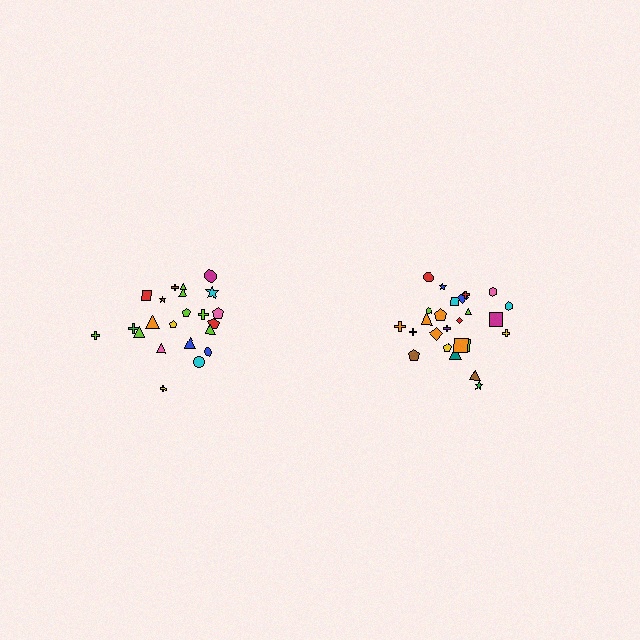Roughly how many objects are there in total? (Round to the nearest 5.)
Roughly 45 objects in total.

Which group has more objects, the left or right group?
The right group.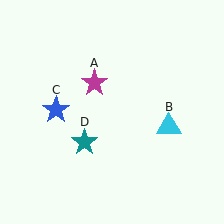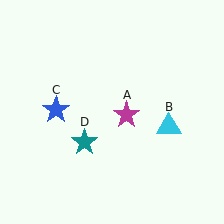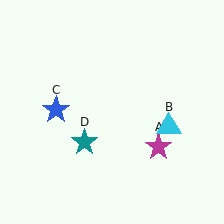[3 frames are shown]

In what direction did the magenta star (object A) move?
The magenta star (object A) moved down and to the right.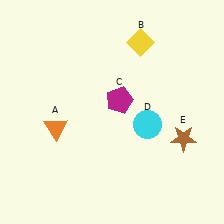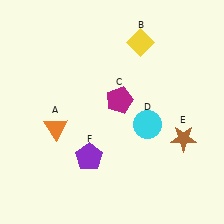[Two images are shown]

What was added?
A purple pentagon (F) was added in Image 2.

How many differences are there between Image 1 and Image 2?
There is 1 difference between the two images.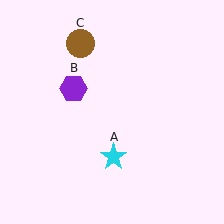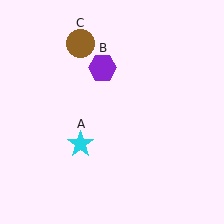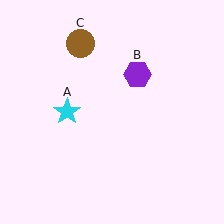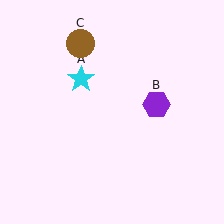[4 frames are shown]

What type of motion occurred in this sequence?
The cyan star (object A), purple hexagon (object B) rotated clockwise around the center of the scene.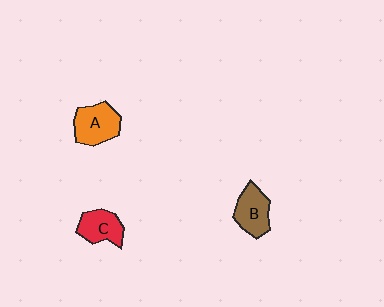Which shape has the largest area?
Shape A (orange).